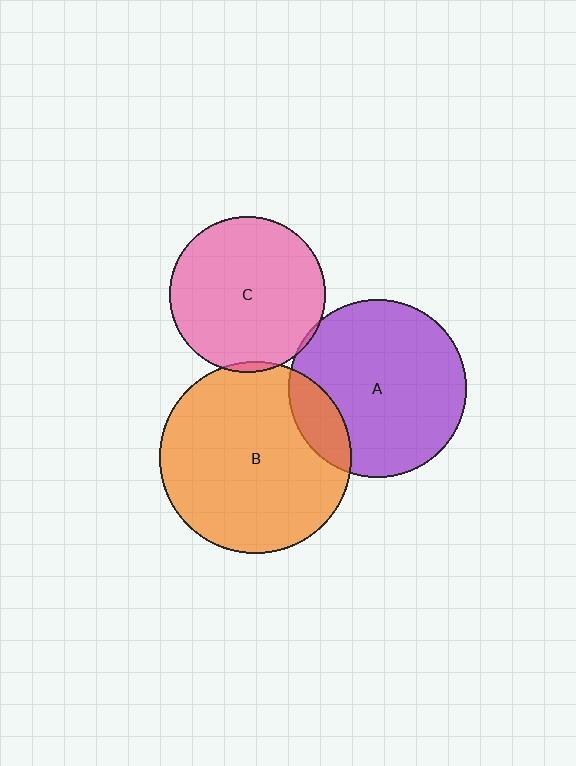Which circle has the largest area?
Circle B (orange).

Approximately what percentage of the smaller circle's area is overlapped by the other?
Approximately 15%.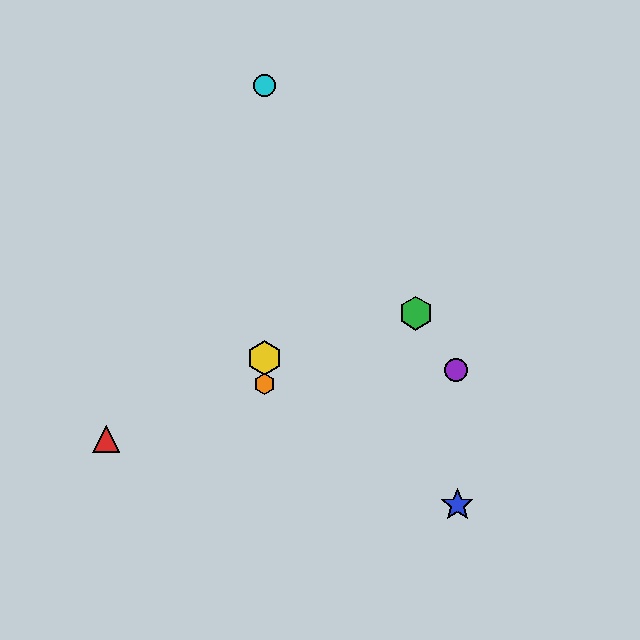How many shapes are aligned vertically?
3 shapes (the yellow hexagon, the orange hexagon, the cyan circle) are aligned vertically.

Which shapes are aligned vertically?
The yellow hexagon, the orange hexagon, the cyan circle are aligned vertically.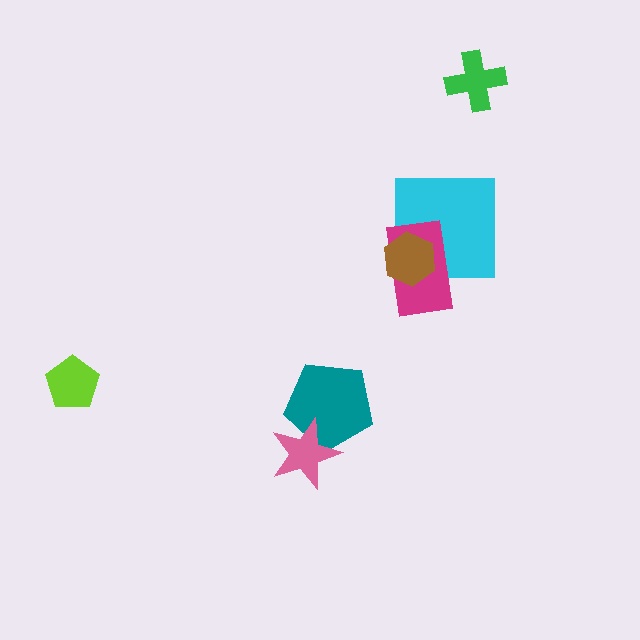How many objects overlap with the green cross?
0 objects overlap with the green cross.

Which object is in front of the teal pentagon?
The pink star is in front of the teal pentagon.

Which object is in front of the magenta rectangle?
The brown hexagon is in front of the magenta rectangle.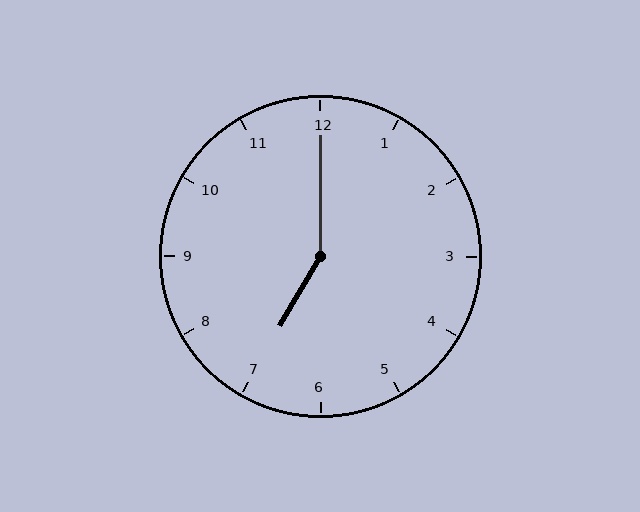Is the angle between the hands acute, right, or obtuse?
It is obtuse.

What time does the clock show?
7:00.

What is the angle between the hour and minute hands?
Approximately 150 degrees.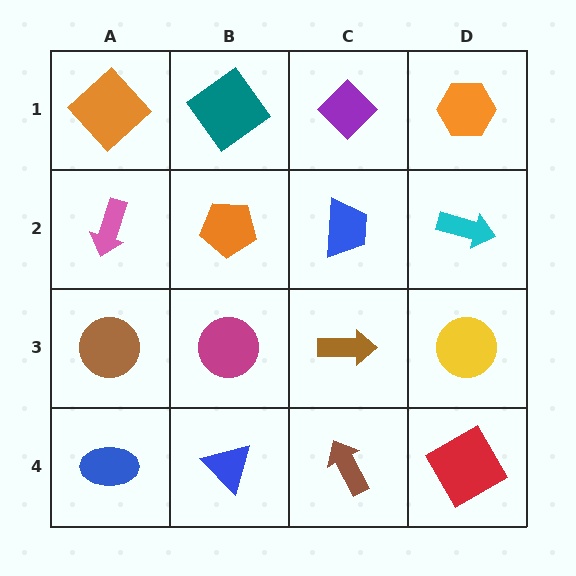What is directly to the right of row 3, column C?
A yellow circle.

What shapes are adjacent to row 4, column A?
A brown circle (row 3, column A), a blue triangle (row 4, column B).